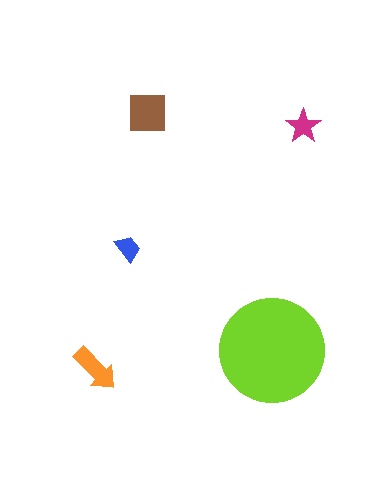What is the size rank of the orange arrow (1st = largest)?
3rd.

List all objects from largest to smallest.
The lime circle, the brown square, the orange arrow, the magenta star, the blue trapezoid.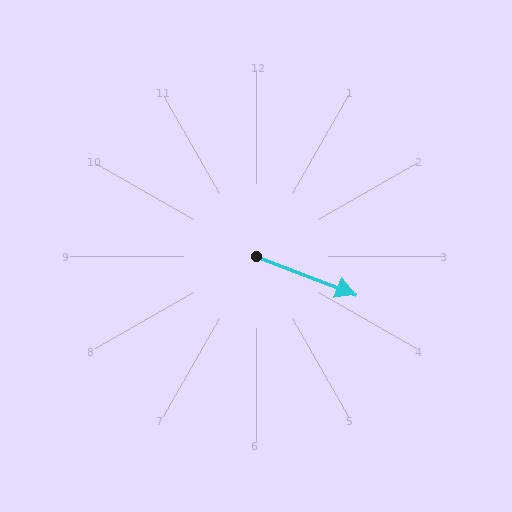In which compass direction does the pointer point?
East.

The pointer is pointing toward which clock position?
Roughly 4 o'clock.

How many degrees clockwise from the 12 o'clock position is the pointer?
Approximately 111 degrees.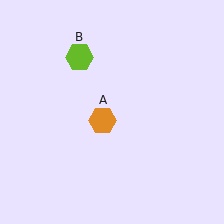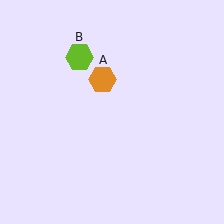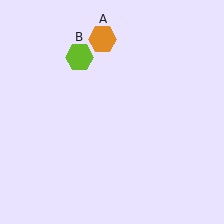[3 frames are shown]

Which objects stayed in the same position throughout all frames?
Lime hexagon (object B) remained stationary.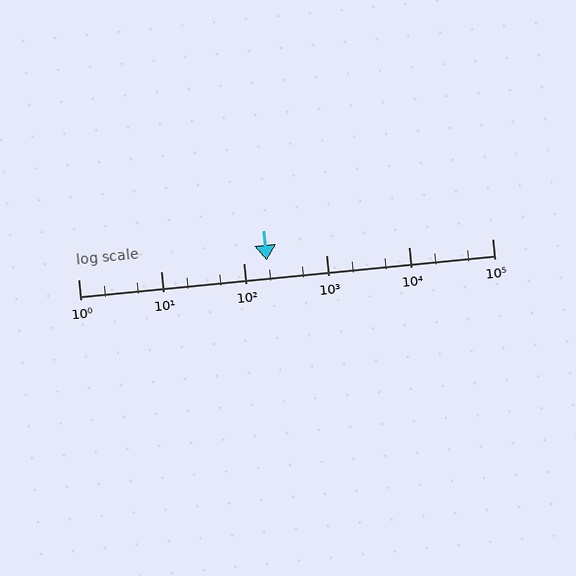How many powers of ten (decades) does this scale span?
The scale spans 5 decades, from 1 to 100000.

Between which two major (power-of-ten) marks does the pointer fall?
The pointer is between 100 and 1000.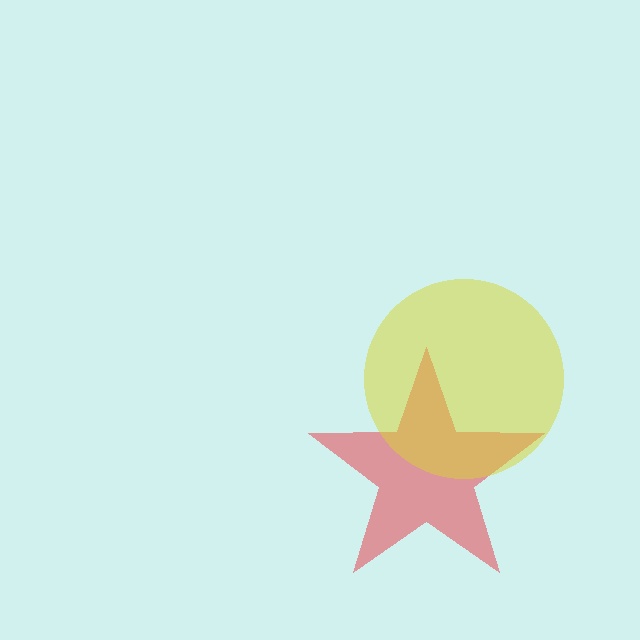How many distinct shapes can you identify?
There are 2 distinct shapes: a red star, a yellow circle.